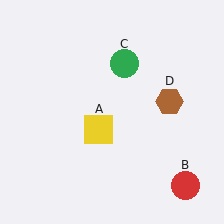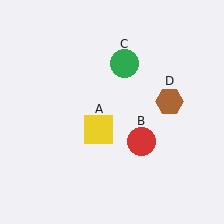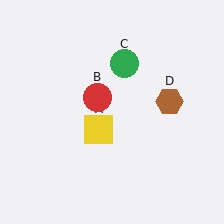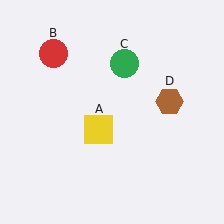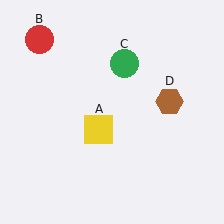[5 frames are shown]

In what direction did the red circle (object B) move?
The red circle (object B) moved up and to the left.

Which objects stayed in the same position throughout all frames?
Yellow square (object A) and green circle (object C) and brown hexagon (object D) remained stationary.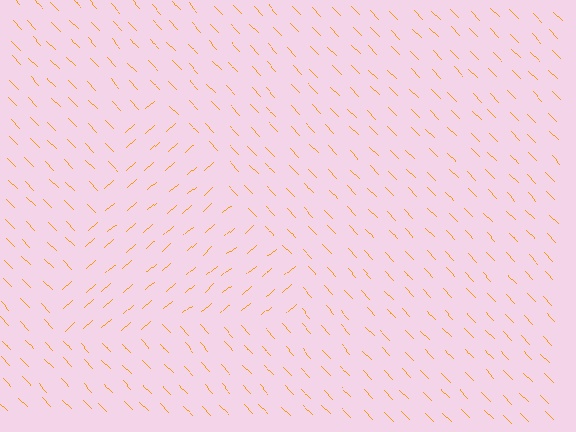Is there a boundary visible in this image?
Yes, there is a texture boundary formed by a change in line orientation.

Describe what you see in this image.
The image is filled with small orange line segments. A triangle region in the image has lines oriented differently from the surrounding lines, creating a visible texture boundary.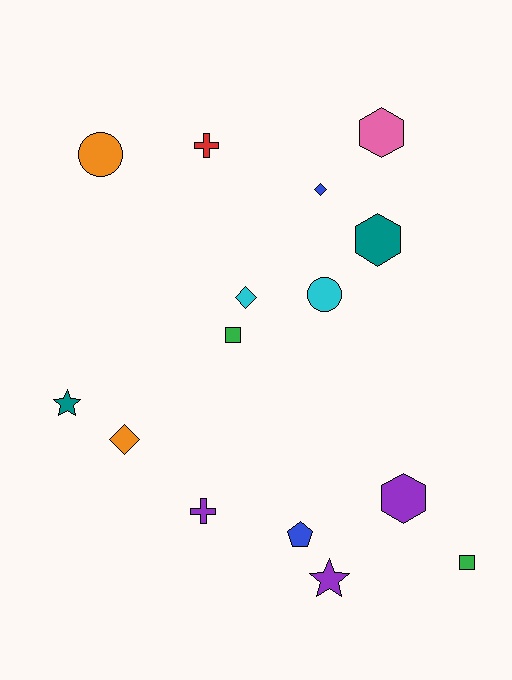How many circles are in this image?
There are 2 circles.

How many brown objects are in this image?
There are no brown objects.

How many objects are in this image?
There are 15 objects.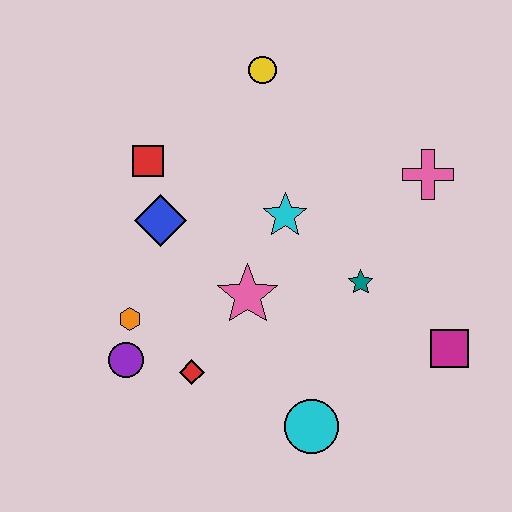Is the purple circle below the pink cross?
Yes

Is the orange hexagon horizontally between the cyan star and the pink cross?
No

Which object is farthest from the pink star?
The yellow circle is farthest from the pink star.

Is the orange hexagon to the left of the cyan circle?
Yes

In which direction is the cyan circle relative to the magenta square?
The cyan circle is to the left of the magenta square.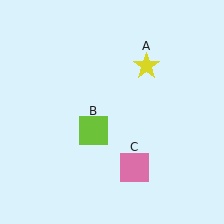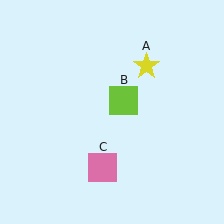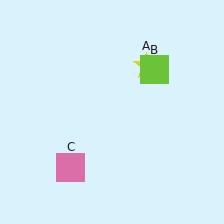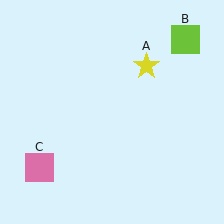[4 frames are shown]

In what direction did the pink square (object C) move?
The pink square (object C) moved left.